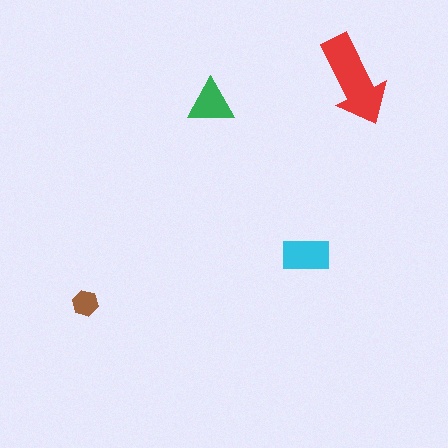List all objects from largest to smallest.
The red arrow, the cyan rectangle, the green triangle, the brown hexagon.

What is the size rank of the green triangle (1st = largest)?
3rd.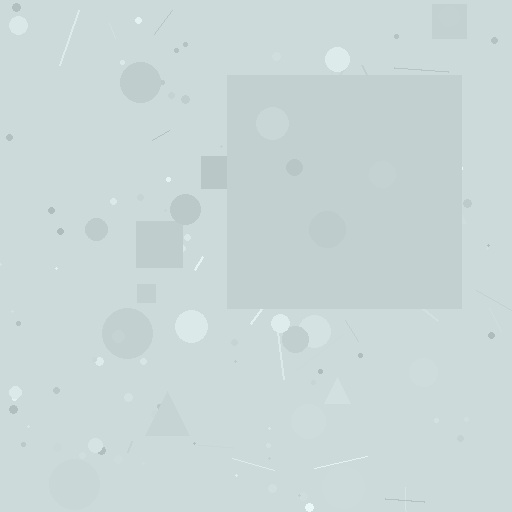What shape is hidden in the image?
A square is hidden in the image.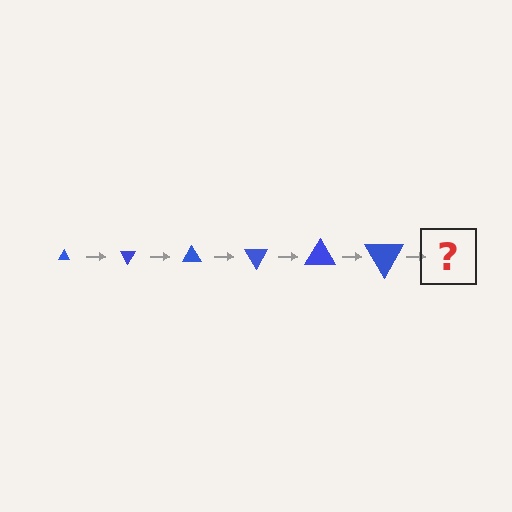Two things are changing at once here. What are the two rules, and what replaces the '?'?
The two rules are that the triangle grows larger each step and it rotates 60 degrees each step. The '?' should be a triangle, larger than the previous one and rotated 360 degrees from the start.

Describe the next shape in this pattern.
It should be a triangle, larger than the previous one and rotated 360 degrees from the start.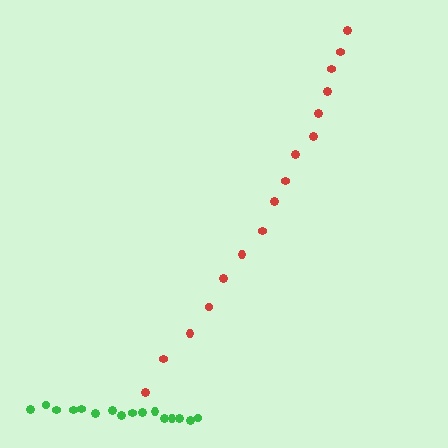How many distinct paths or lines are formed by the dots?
There are 2 distinct paths.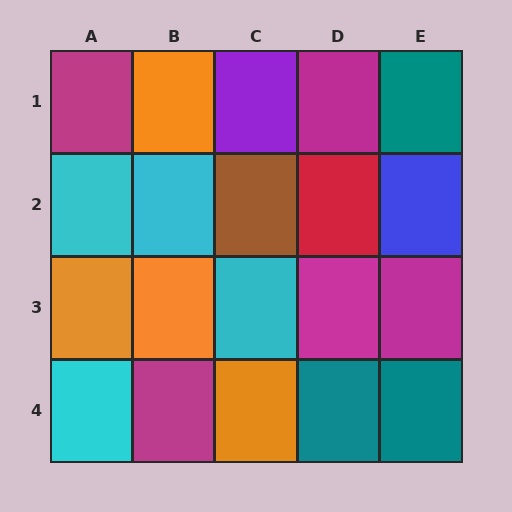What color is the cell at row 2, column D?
Red.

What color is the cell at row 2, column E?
Blue.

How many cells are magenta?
5 cells are magenta.